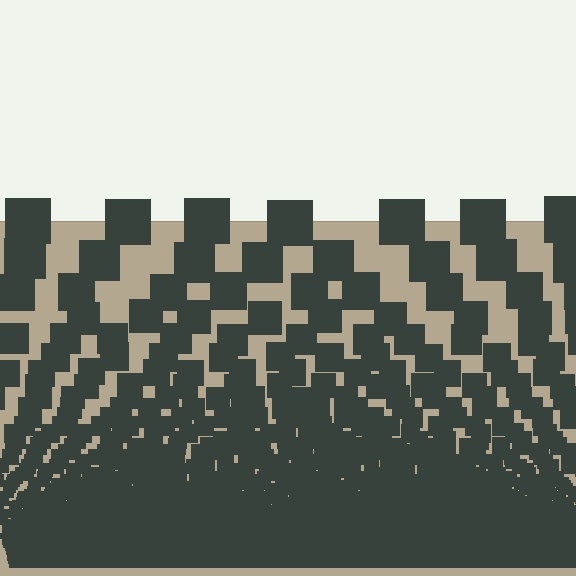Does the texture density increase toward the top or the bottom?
Density increases toward the bottom.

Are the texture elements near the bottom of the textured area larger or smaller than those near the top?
Smaller. The gradient is inverted — elements near the bottom are smaller and denser.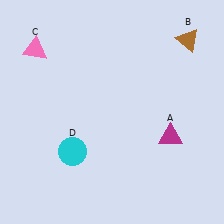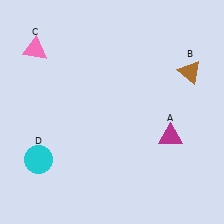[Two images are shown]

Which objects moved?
The objects that moved are: the brown triangle (B), the cyan circle (D).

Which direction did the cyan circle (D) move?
The cyan circle (D) moved left.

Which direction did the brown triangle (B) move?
The brown triangle (B) moved down.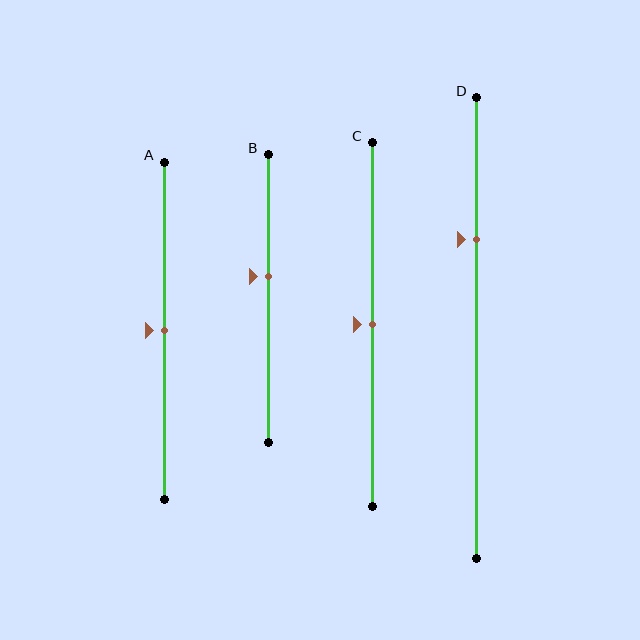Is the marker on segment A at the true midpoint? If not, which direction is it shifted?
Yes, the marker on segment A is at the true midpoint.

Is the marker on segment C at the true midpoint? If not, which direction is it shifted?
Yes, the marker on segment C is at the true midpoint.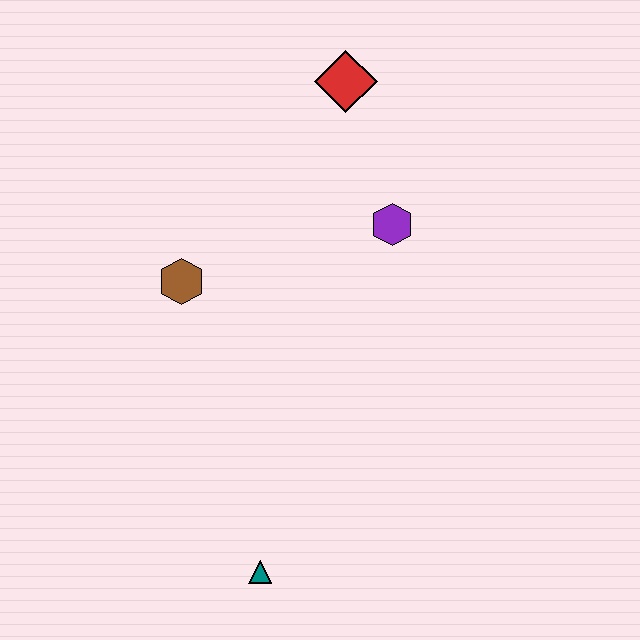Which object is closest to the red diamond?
The purple hexagon is closest to the red diamond.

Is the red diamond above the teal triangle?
Yes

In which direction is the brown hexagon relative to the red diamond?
The brown hexagon is below the red diamond.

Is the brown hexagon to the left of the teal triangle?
Yes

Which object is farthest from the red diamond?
The teal triangle is farthest from the red diamond.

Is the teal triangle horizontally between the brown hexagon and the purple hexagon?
Yes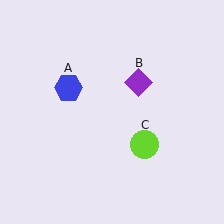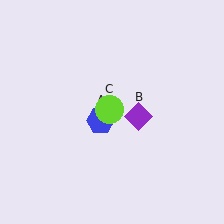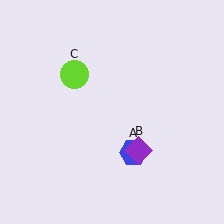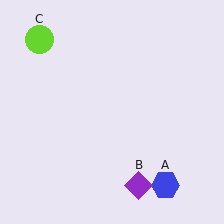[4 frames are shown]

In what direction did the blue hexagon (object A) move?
The blue hexagon (object A) moved down and to the right.